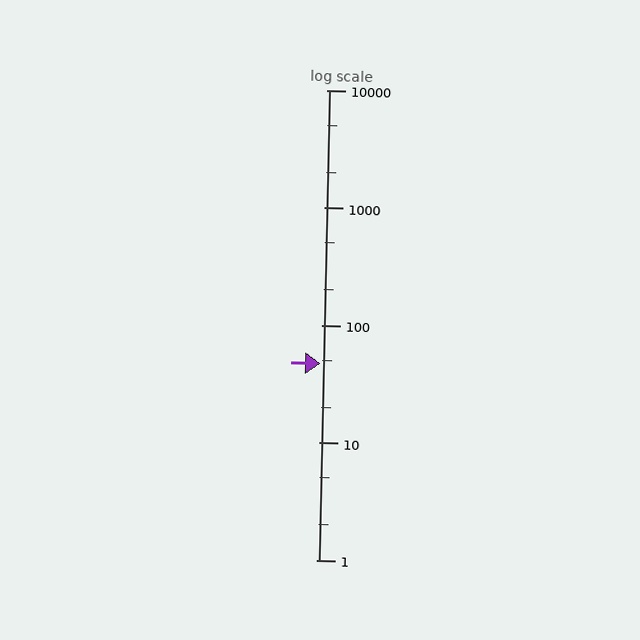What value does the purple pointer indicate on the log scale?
The pointer indicates approximately 47.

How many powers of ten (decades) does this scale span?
The scale spans 4 decades, from 1 to 10000.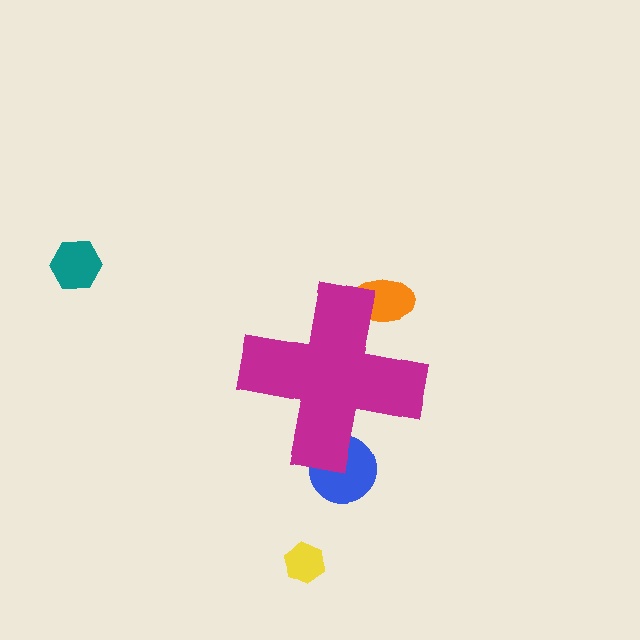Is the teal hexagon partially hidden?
No, the teal hexagon is fully visible.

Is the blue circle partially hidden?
Yes, the blue circle is partially hidden behind the magenta cross.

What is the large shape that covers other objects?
A magenta cross.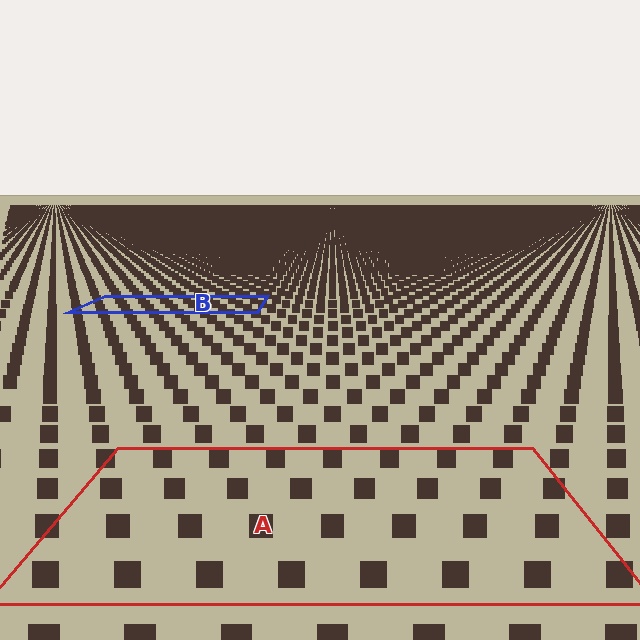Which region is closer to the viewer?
Region A is closer. The texture elements there are larger and more spread out.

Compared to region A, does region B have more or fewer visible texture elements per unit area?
Region B has more texture elements per unit area — they are packed more densely because it is farther away.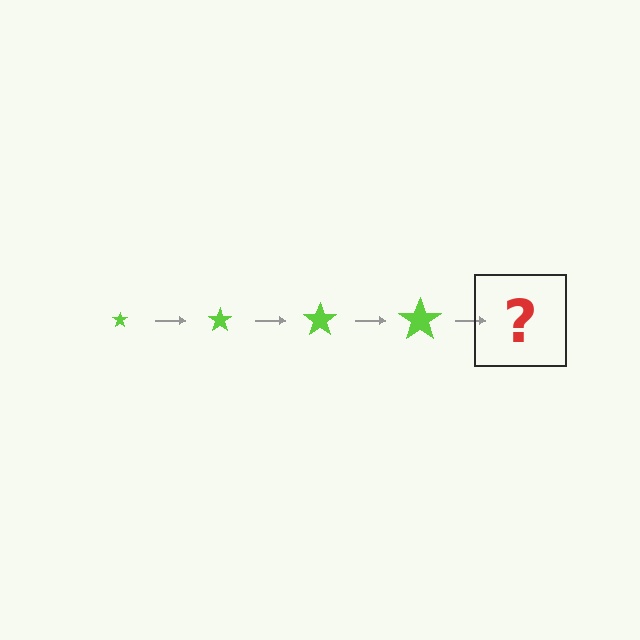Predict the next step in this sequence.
The next step is a lime star, larger than the previous one.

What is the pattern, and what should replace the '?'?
The pattern is that the star gets progressively larger each step. The '?' should be a lime star, larger than the previous one.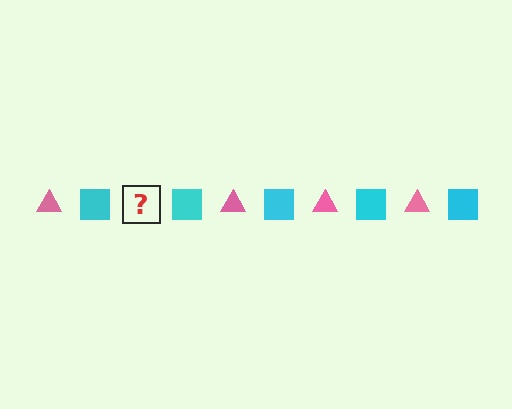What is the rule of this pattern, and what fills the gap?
The rule is that the pattern alternates between pink triangle and cyan square. The gap should be filled with a pink triangle.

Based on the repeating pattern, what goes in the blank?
The blank should be a pink triangle.